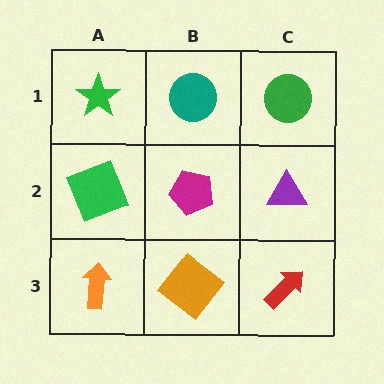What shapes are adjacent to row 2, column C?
A green circle (row 1, column C), a red arrow (row 3, column C), a magenta pentagon (row 2, column B).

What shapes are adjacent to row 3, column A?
A green square (row 2, column A), an orange diamond (row 3, column B).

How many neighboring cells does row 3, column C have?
2.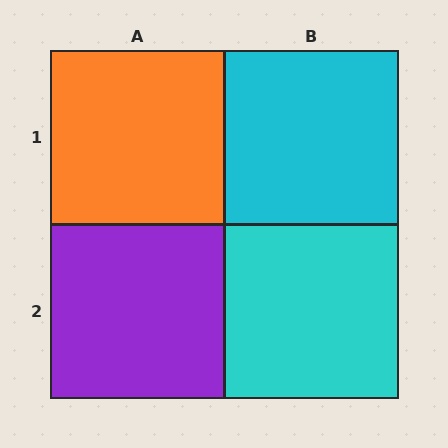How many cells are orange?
1 cell is orange.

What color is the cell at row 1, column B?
Cyan.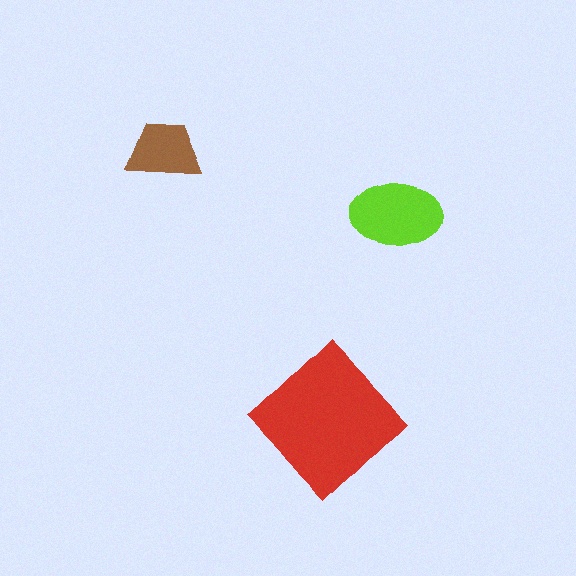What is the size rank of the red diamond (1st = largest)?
1st.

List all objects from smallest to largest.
The brown trapezoid, the lime ellipse, the red diamond.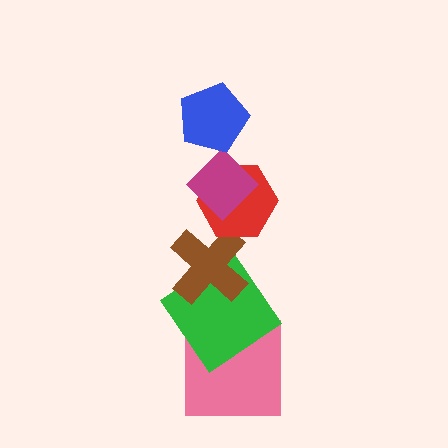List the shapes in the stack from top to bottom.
From top to bottom: the blue pentagon, the magenta diamond, the red hexagon, the brown cross, the green diamond, the pink square.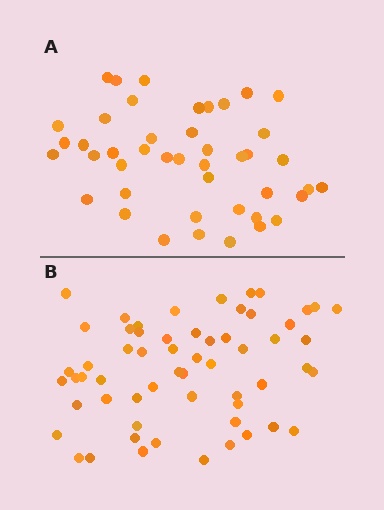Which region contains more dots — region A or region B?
Region B (the bottom region) has more dots.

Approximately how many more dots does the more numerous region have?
Region B has approximately 15 more dots than region A.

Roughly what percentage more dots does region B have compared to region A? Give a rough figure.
About 35% more.